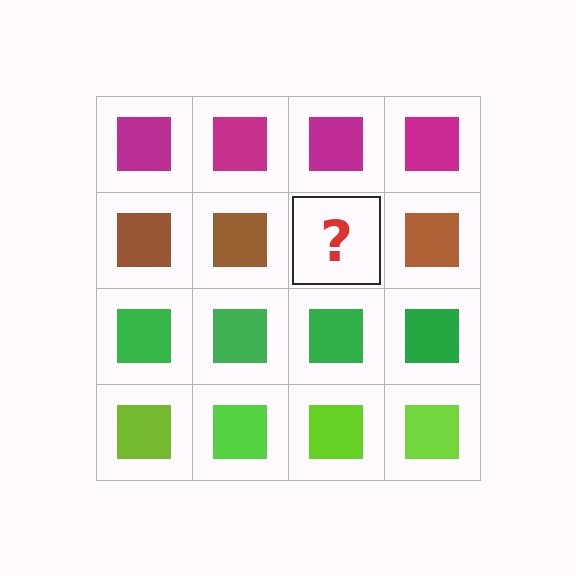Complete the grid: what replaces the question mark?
The question mark should be replaced with a brown square.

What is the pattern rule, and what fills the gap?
The rule is that each row has a consistent color. The gap should be filled with a brown square.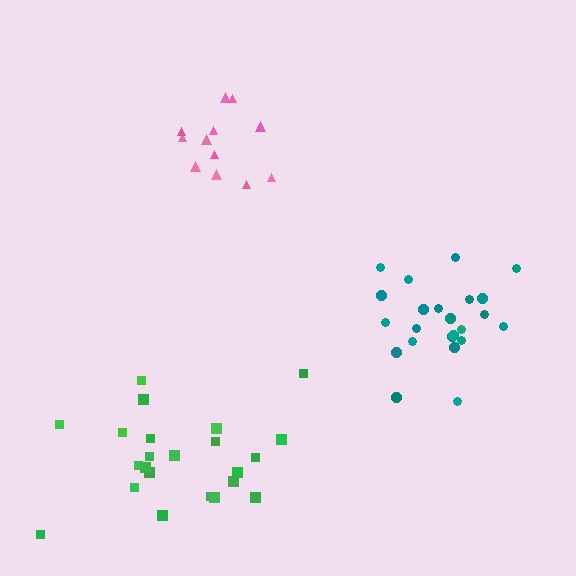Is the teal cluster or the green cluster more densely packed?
Teal.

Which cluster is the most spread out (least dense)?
Pink.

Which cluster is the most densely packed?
Teal.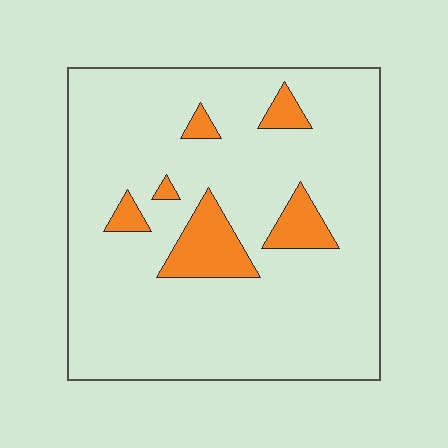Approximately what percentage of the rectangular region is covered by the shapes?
Approximately 10%.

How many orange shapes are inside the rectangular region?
6.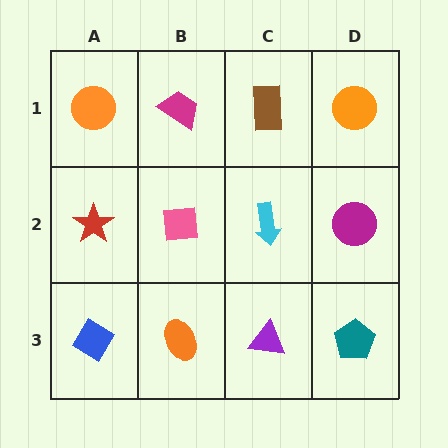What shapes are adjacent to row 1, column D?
A magenta circle (row 2, column D), a brown rectangle (row 1, column C).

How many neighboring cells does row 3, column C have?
3.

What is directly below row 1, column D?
A magenta circle.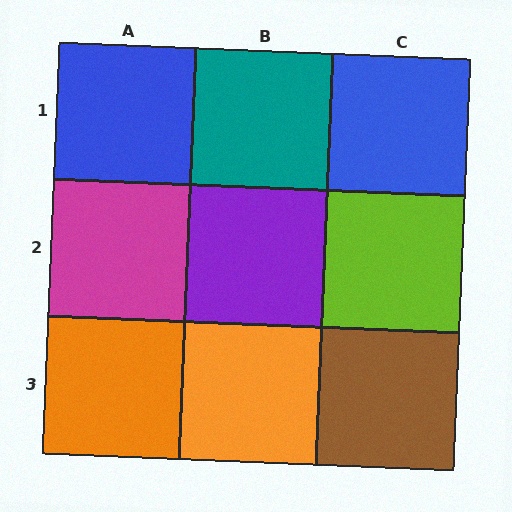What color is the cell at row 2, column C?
Lime.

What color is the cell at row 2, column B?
Purple.